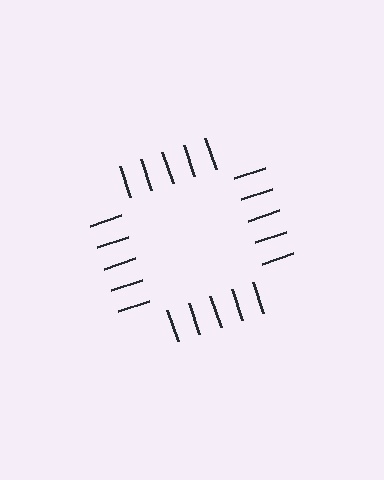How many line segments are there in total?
20 — 5 along each of the 4 edges.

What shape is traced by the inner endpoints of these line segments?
An illusory square — the line segments terminate on its edges but no continuous stroke is drawn.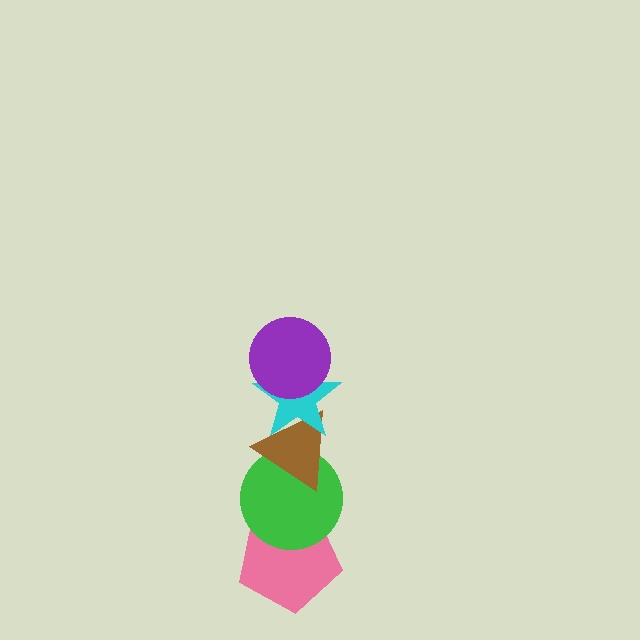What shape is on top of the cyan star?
The purple circle is on top of the cyan star.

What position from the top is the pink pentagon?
The pink pentagon is 5th from the top.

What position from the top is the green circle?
The green circle is 4th from the top.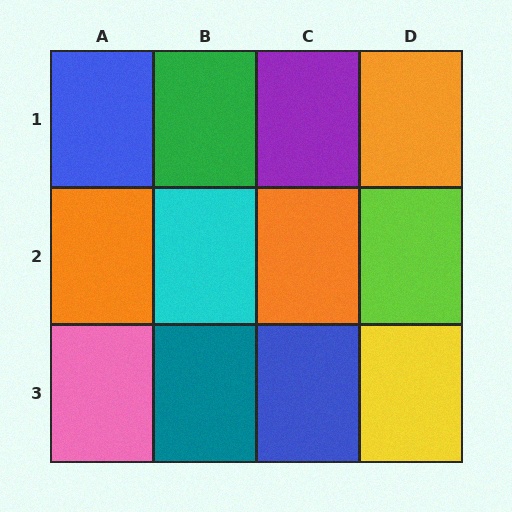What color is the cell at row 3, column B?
Teal.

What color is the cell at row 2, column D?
Lime.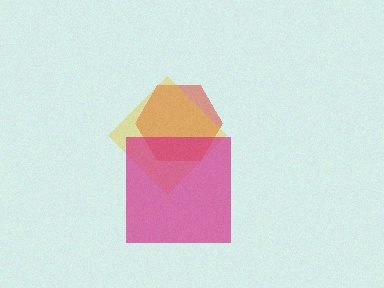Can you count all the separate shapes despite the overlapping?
Yes, there are 3 separate shapes.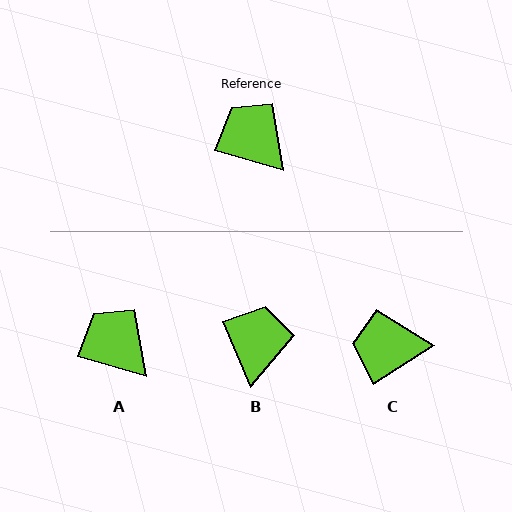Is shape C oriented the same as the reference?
No, it is off by about 49 degrees.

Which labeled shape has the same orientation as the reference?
A.